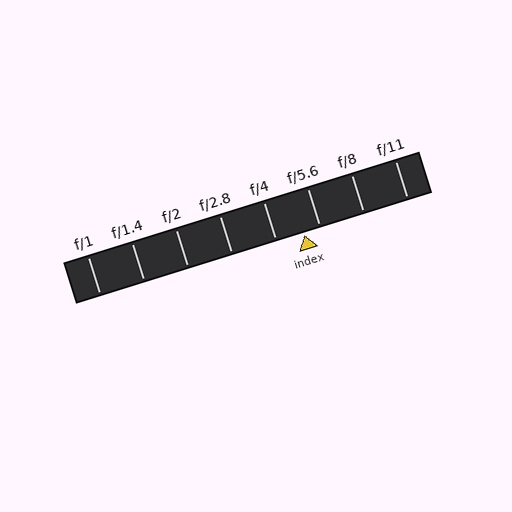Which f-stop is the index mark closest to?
The index mark is closest to f/5.6.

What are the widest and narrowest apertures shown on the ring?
The widest aperture shown is f/1 and the narrowest is f/11.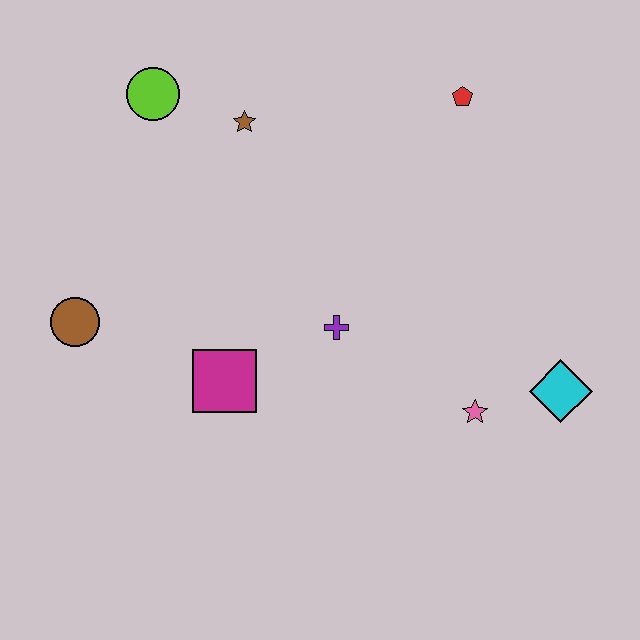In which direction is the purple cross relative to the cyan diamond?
The purple cross is to the left of the cyan diamond.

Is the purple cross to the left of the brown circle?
No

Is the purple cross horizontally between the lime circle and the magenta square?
No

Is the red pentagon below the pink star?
No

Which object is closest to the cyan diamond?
The pink star is closest to the cyan diamond.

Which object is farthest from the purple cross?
The lime circle is farthest from the purple cross.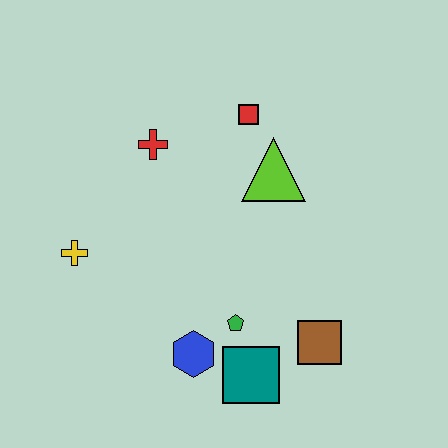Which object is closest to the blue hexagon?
The green pentagon is closest to the blue hexagon.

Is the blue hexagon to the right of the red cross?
Yes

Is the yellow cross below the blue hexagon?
No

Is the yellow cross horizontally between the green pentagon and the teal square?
No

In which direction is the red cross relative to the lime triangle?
The red cross is to the left of the lime triangle.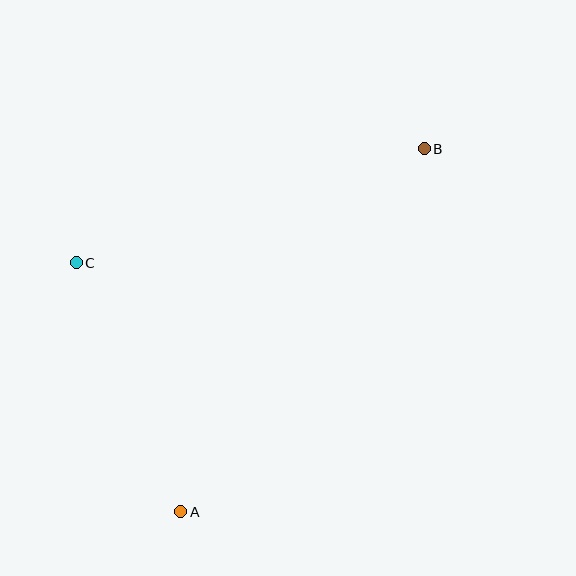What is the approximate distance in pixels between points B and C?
The distance between B and C is approximately 366 pixels.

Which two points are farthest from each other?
Points A and B are farthest from each other.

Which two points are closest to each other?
Points A and C are closest to each other.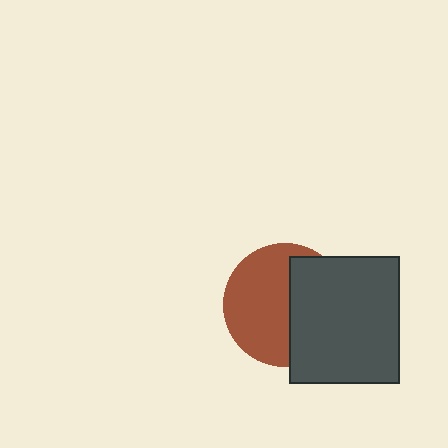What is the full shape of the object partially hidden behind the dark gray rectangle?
The partially hidden object is a brown circle.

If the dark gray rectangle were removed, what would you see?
You would see the complete brown circle.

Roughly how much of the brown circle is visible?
About half of it is visible (roughly 57%).